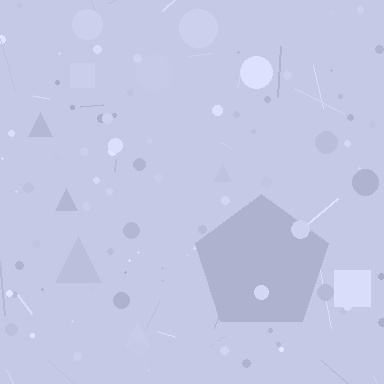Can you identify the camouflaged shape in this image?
The camouflaged shape is a pentagon.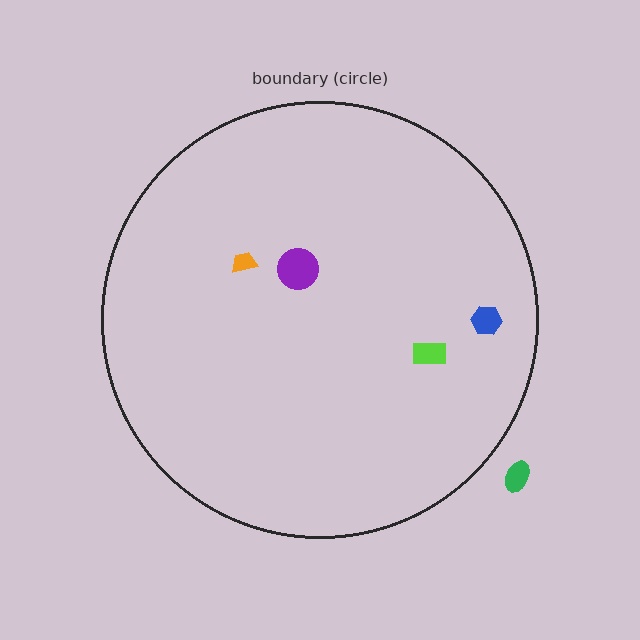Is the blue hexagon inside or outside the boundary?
Inside.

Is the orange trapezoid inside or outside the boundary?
Inside.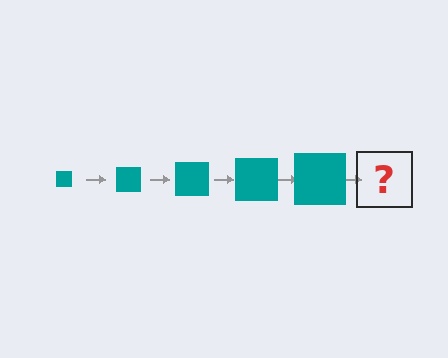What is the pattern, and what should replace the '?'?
The pattern is that the square gets progressively larger each step. The '?' should be a teal square, larger than the previous one.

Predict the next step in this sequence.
The next step is a teal square, larger than the previous one.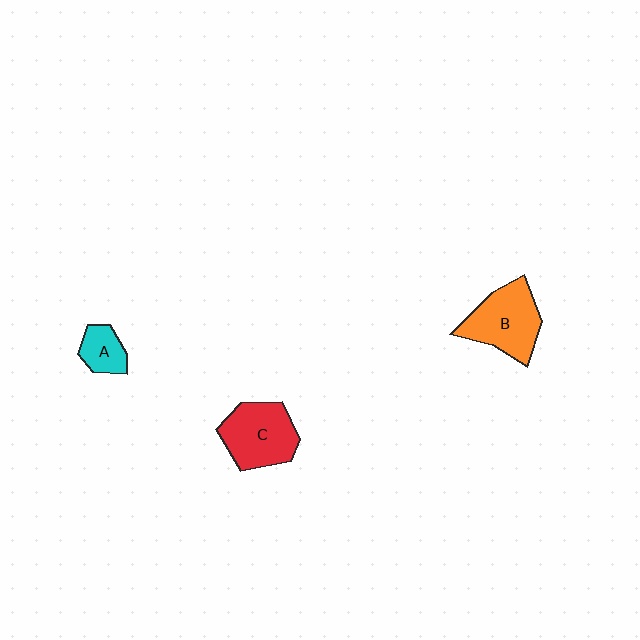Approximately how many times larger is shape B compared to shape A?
Approximately 2.3 times.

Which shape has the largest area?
Shape B (orange).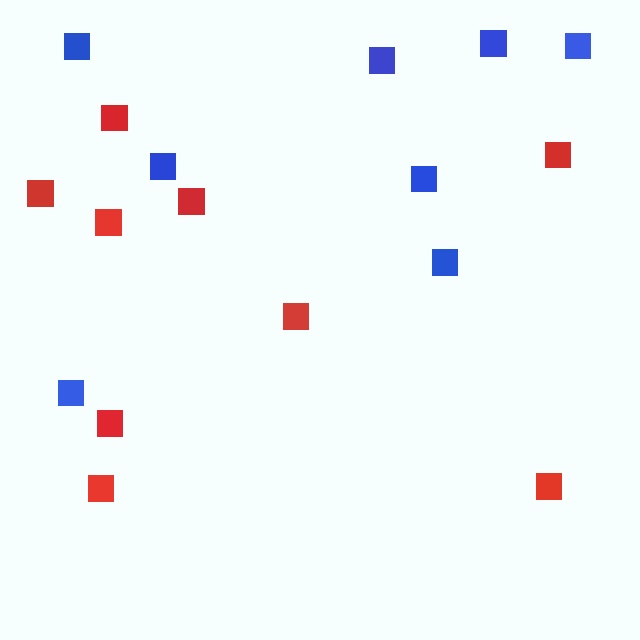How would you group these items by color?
There are 2 groups: one group of blue squares (8) and one group of red squares (9).